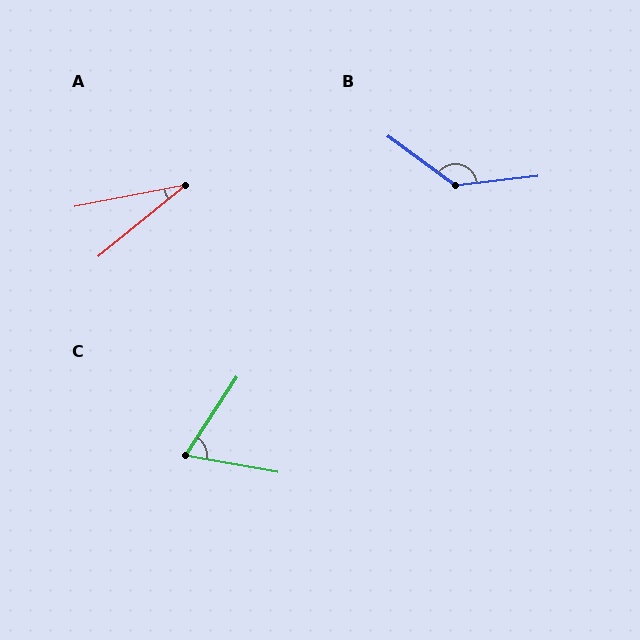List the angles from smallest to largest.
A (28°), C (67°), B (137°).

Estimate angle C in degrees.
Approximately 67 degrees.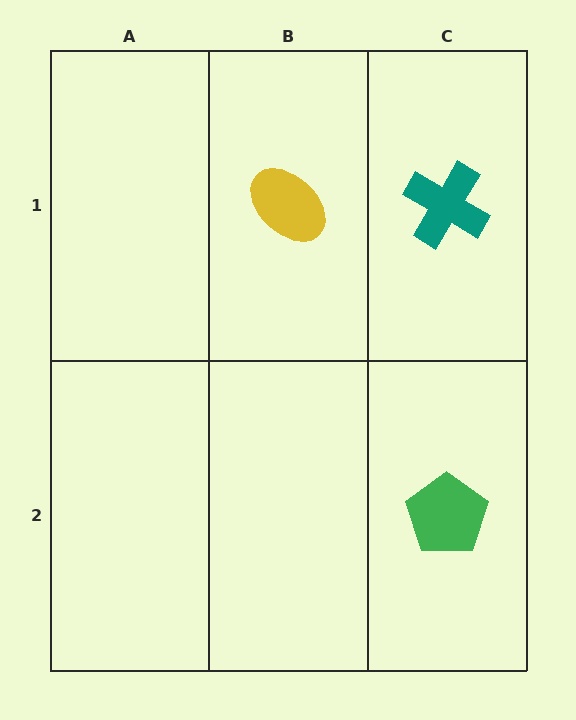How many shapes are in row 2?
1 shape.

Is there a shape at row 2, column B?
No, that cell is empty.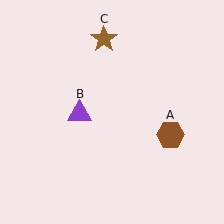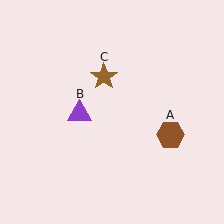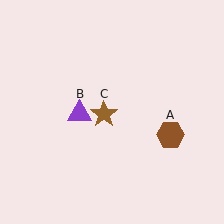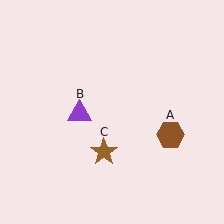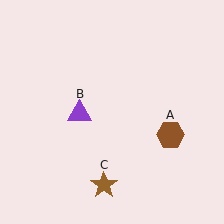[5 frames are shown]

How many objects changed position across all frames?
1 object changed position: brown star (object C).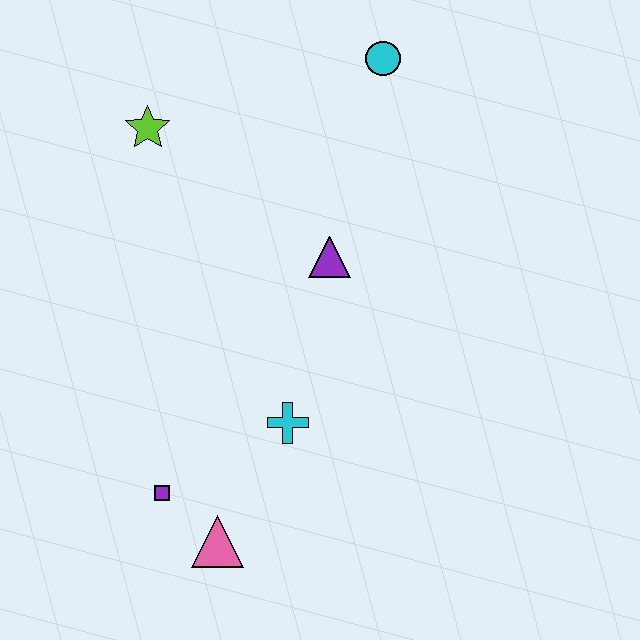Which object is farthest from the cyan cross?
The cyan circle is farthest from the cyan cross.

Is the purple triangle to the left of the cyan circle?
Yes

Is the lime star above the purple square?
Yes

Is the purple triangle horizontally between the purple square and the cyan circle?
Yes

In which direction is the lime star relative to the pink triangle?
The lime star is above the pink triangle.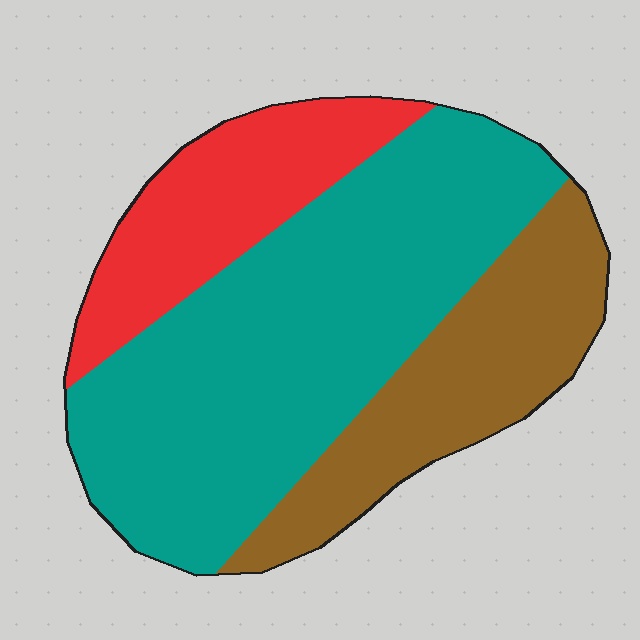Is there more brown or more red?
Brown.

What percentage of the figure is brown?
Brown covers around 25% of the figure.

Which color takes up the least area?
Red, at roughly 20%.